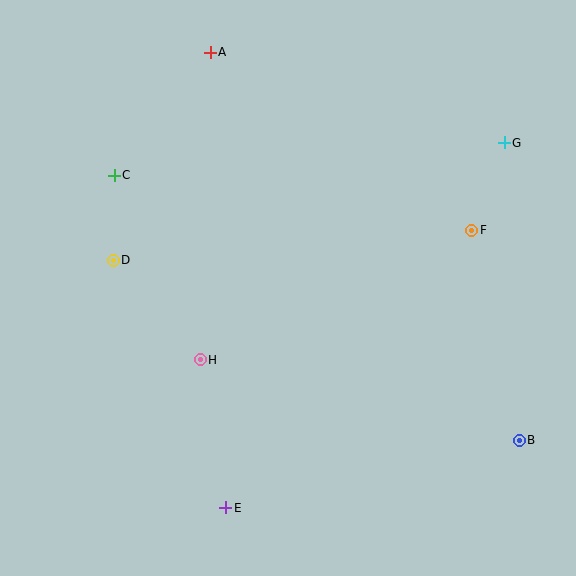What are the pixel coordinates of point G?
Point G is at (504, 143).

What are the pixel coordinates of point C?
Point C is at (114, 175).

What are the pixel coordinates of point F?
Point F is at (472, 230).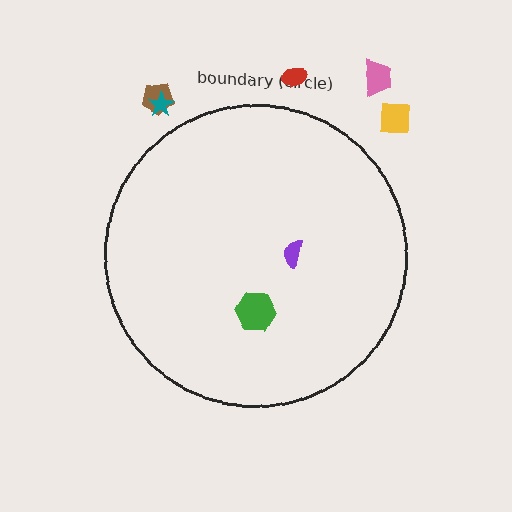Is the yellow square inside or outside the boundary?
Outside.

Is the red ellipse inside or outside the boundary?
Outside.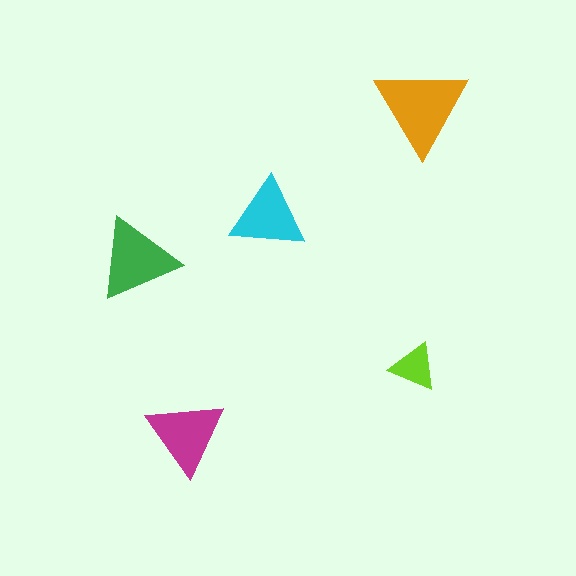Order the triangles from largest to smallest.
the orange one, the green one, the magenta one, the cyan one, the lime one.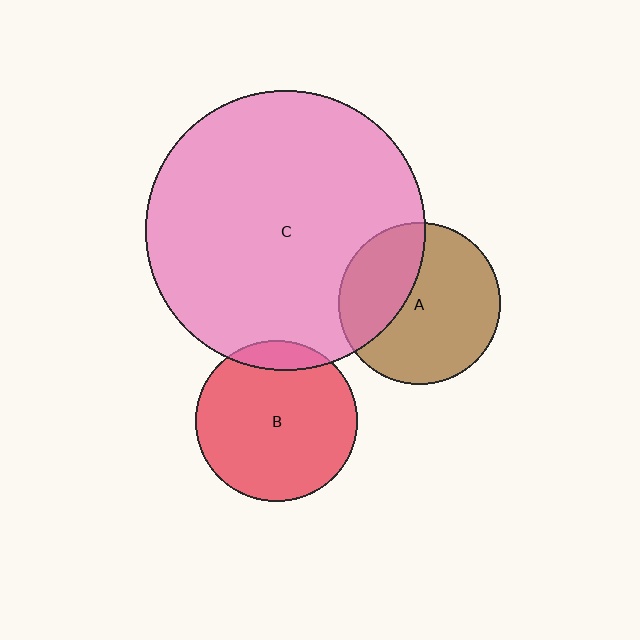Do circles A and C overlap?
Yes.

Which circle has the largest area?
Circle C (pink).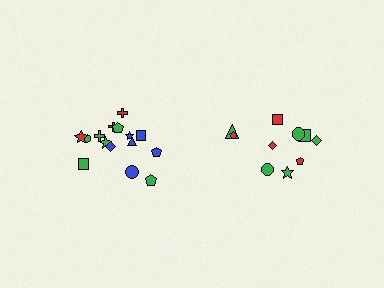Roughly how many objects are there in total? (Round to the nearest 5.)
Roughly 25 objects in total.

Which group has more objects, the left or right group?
The left group.